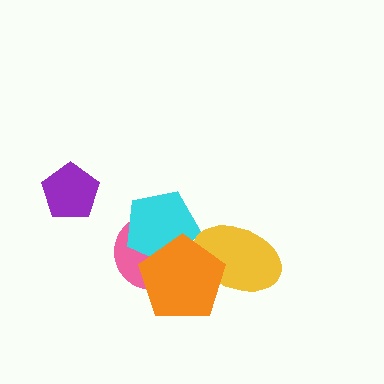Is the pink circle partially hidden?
Yes, it is partially covered by another shape.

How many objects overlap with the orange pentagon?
3 objects overlap with the orange pentagon.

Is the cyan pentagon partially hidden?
Yes, it is partially covered by another shape.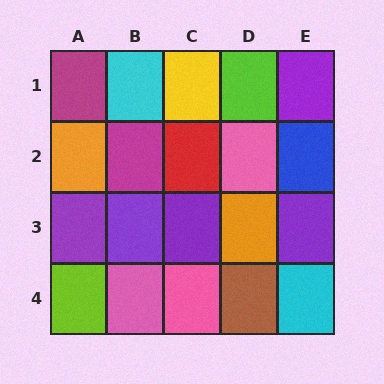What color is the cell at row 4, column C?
Pink.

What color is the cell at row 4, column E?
Cyan.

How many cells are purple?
5 cells are purple.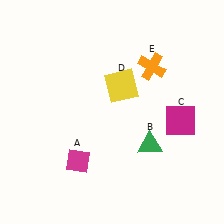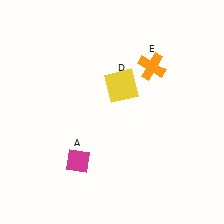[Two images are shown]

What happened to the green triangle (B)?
The green triangle (B) was removed in Image 2. It was in the bottom-right area of Image 1.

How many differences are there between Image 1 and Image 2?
There are 2 differences between the two images.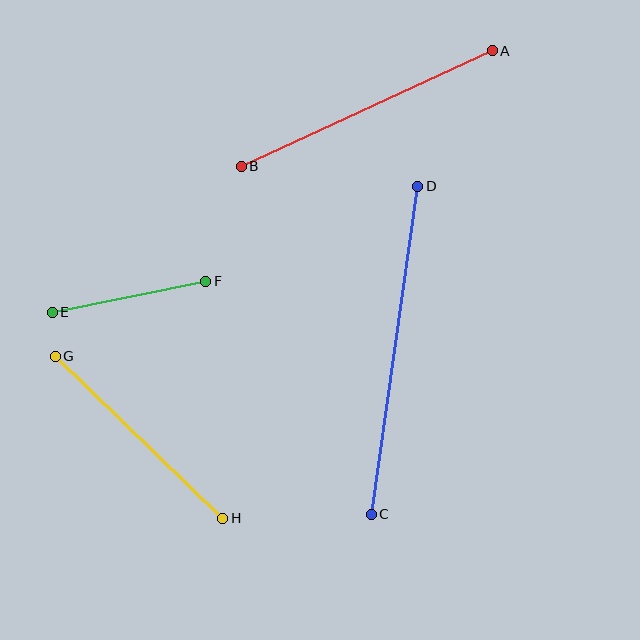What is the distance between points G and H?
The distance is approximately 233 pixels.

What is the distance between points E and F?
The distance is approximately 157 pixels.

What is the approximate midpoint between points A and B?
The midpoint is at approximately (367, 108) pixels.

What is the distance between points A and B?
The distance is approximately 276 pixels.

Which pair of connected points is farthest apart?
Points C and D are farthest apart.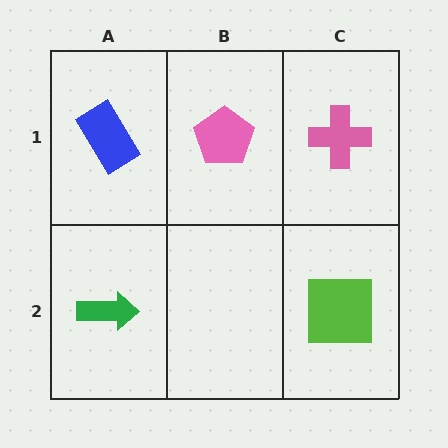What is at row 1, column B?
A pink pentagon.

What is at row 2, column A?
A green arrow.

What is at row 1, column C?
A pink cross.